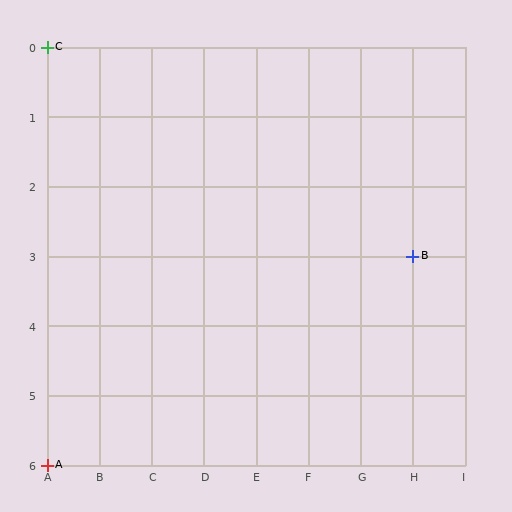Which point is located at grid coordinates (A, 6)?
Point A is at (A, 6).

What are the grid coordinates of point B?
Point B is at grid coordinates (H, 3).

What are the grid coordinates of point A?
Point A is at grid coordinates (A, 6).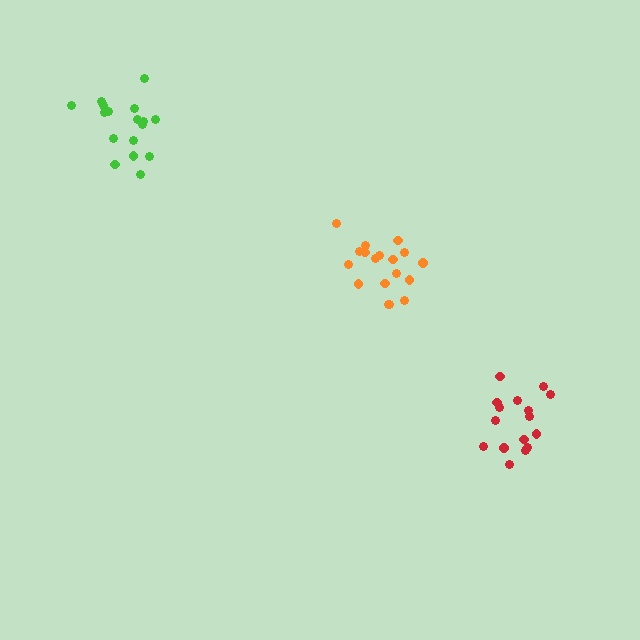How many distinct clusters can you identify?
There are 3 distinct clusters.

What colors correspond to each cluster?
The clusters are colored: orange, green, red.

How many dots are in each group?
Group 1: 18 dots, Group 2: 17 dots, Group 3: 16 dots (51 total).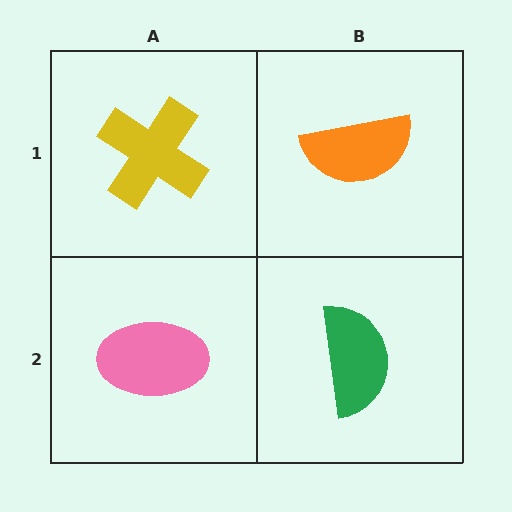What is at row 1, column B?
An orange semicircle.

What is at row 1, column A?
A yellow cross.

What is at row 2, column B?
A green semicircle.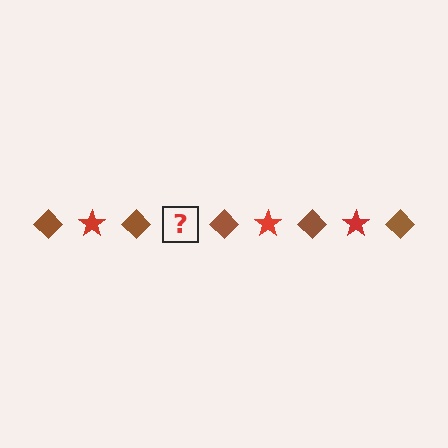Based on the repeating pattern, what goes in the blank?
The blank should be a red star.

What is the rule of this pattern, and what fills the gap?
The rule is that the pattern alternates between brown diamond and red star. The gap should be filled with a red star.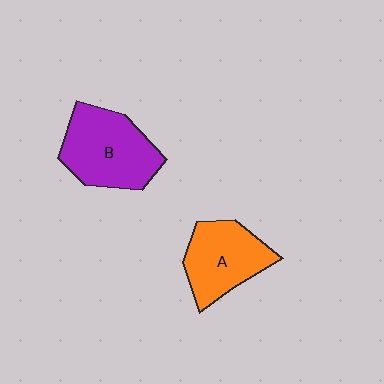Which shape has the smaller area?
Shape A (orange).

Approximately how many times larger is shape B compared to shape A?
Approximately 1.2 times.